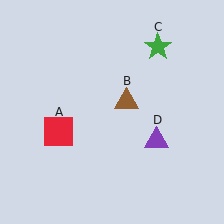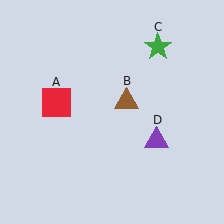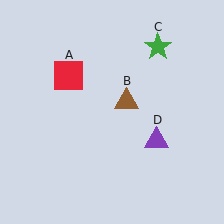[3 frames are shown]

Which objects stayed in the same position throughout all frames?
Brown triangle (object B) and green star (object C) and purple triangle (object D) remained stationary.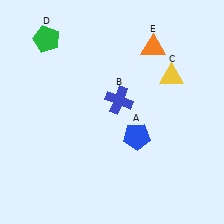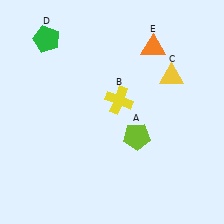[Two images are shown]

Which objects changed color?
A changed from blue to lime. B changed from blue to yellow.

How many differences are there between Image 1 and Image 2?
There are 2 differences between the two images.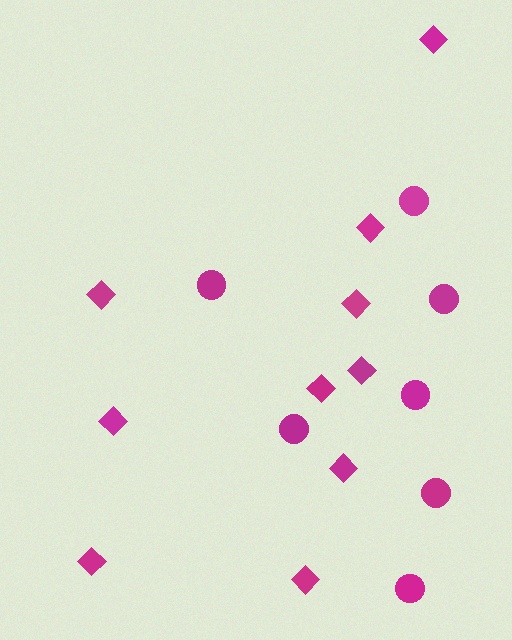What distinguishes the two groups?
There are 2 groups: one group of circles (7) and one group of diamonds (10).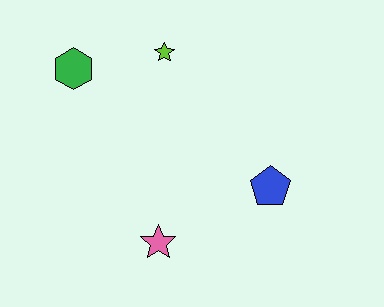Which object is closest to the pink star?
The blue pentagon is closest to the pink star.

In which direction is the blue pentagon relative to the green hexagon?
The blue pentagon is to the right of the green hexagon.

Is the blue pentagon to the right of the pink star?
Yes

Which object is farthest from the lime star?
The pink star is farthest from the lime star.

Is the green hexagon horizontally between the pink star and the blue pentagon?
No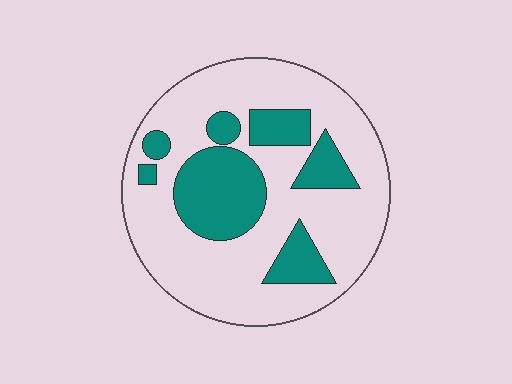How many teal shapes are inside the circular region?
7.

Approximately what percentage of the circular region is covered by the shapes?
Approximately 30%.